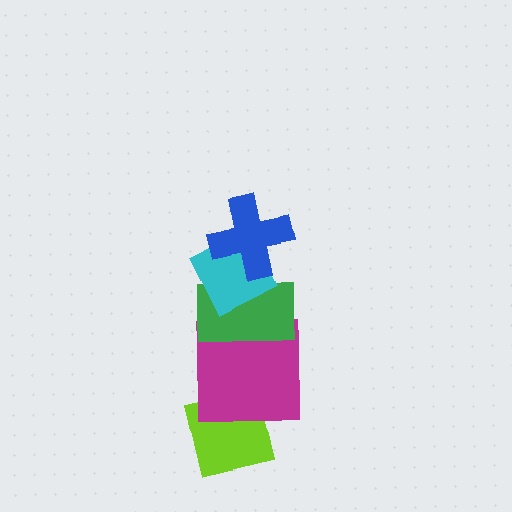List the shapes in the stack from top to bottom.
From top to bottom: the blue cross, the cyan diamond, the green rectangle, the magenta square, the lime square.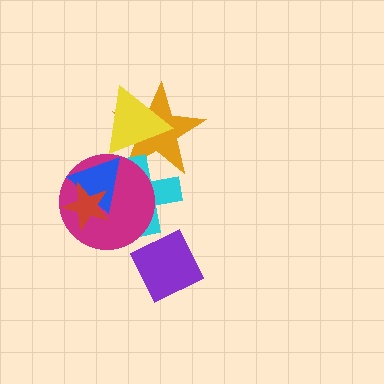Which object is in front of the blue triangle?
The red star is in front of the blue triangle.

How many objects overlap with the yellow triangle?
1 object overlaps with the yellow triangle.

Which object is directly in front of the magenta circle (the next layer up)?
The blue triangle is directly in front of the magenta circle.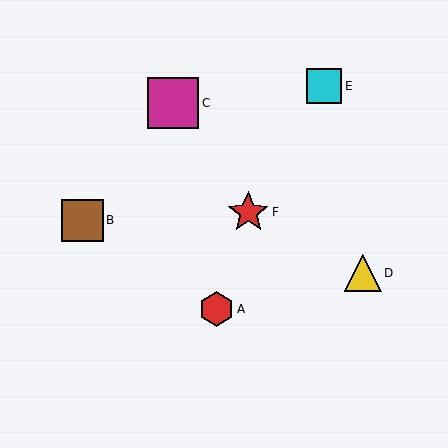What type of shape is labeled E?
Shape E is a cyan square.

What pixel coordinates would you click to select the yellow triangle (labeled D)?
Click at (363, 273) to select the yellow triangle D.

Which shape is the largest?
The magenta square (labeled C) is the largest.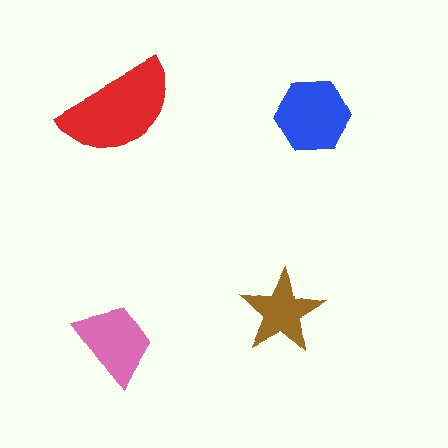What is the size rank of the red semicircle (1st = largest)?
1st.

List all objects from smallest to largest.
The brown star, the pink trapezoid, the blue hexagon, the red semicircle.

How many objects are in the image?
There are 4 objects in the image.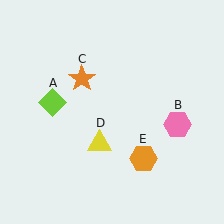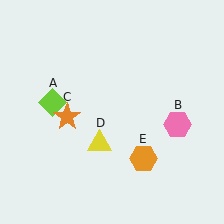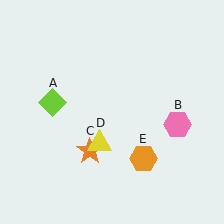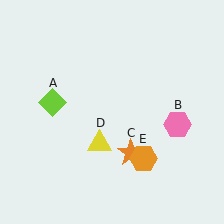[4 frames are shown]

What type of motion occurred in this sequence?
The orange star (object C) rotated counterclockwise around the center of the scene.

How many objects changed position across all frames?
1 object changed position: orange star (object C).